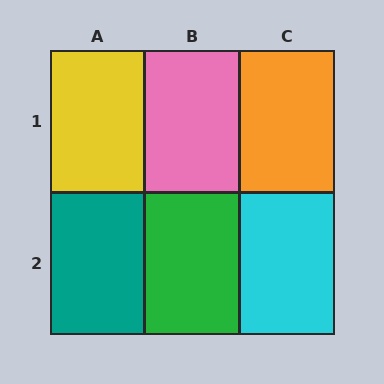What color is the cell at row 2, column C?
Cyan.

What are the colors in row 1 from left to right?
Yellow, pink, orange.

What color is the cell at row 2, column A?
Teal.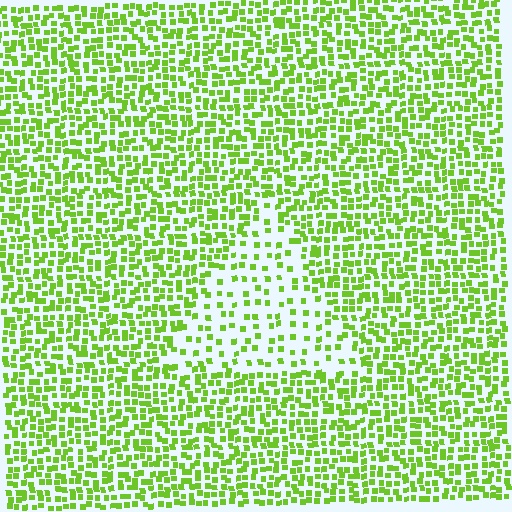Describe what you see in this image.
The image contains small lime elements arranged at two different densities. A triangle-shaped region is visible where the elements are less densely packed than the surrounding area.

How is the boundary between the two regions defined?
The boundary is defined by a change in element density (approximately 2.3x ratio). All elements are the same color, size, and shape.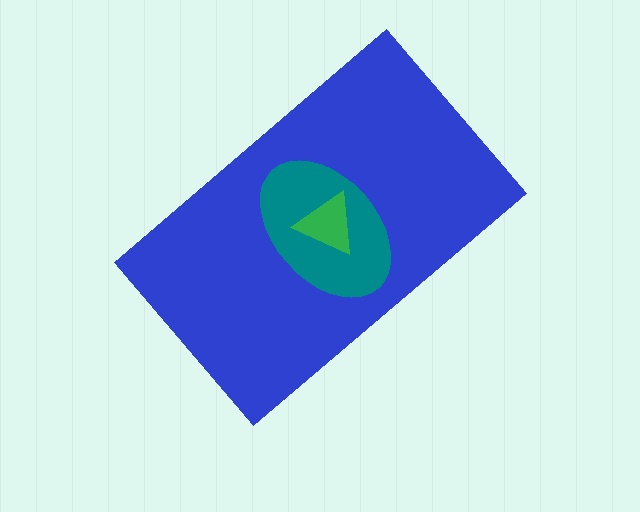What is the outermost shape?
The blue rectangle.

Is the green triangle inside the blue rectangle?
Yes.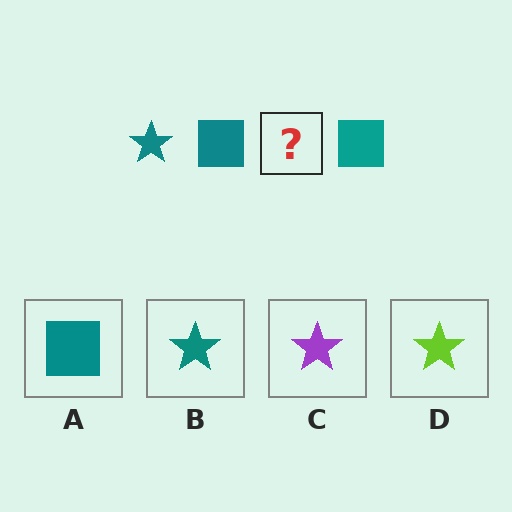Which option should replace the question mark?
Option B.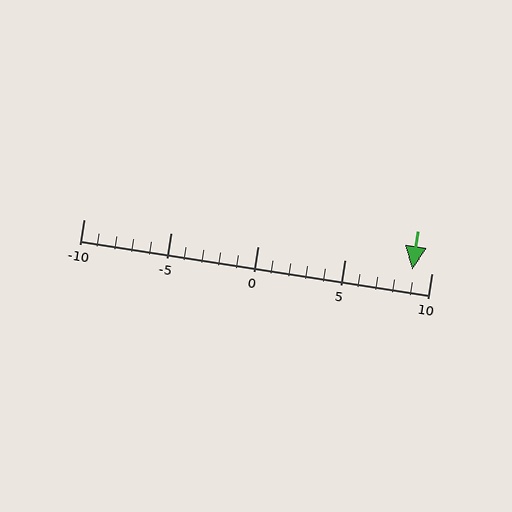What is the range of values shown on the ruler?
The ruler shows values from -10 to 10.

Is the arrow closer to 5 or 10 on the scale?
The arrow is closer to 10.